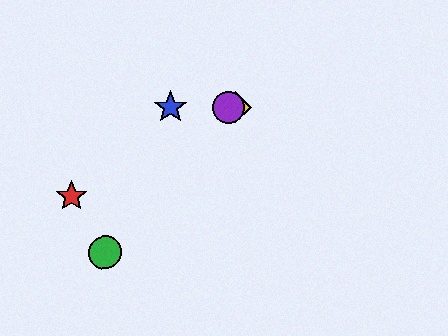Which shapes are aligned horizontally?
The blue star, the yellow diamond, the purple circle are aligned horizontally.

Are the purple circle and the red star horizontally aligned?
No, the purple circle is at y≈107 and the red star is at y≈196.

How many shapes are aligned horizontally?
3 shapes (the blue star, the yellow diamond, the purple circle) are aligned horizontally.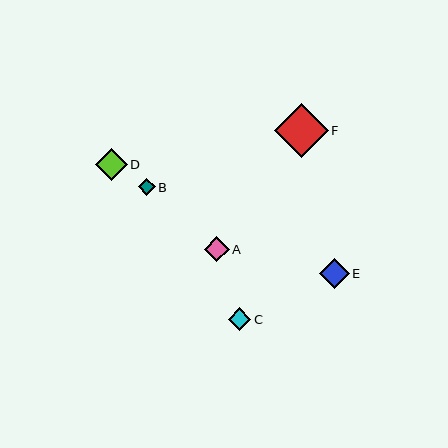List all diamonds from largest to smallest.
From largest to smallest: F, D, E, A, C, B.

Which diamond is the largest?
Diamond F is the largest with a size of approximately 54 pixels.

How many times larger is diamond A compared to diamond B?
Diamond A is approximately 1.5 times the size of diamond B.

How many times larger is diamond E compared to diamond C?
Diamond E is approximately 1.3 times the size of diamond C.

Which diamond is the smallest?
Diamond B is the smallest with a size of approximately 17 pixels.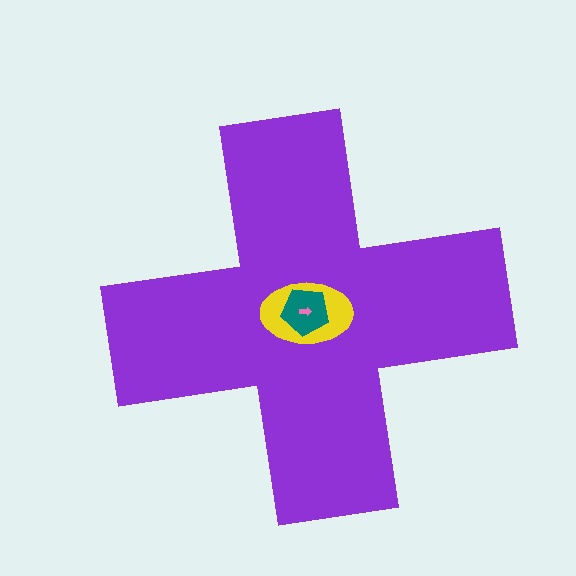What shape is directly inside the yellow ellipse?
The teal pentagon.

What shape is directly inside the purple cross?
The yellow ellipse.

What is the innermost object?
The pink arrow.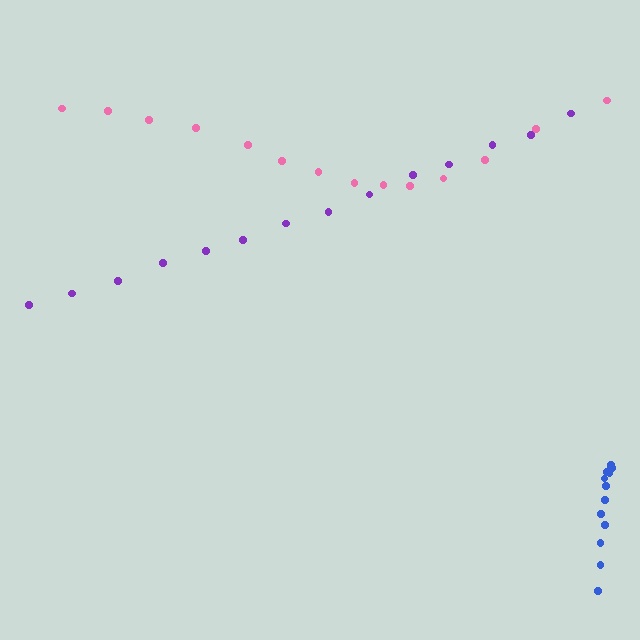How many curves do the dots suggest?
There are 3 distinct paths.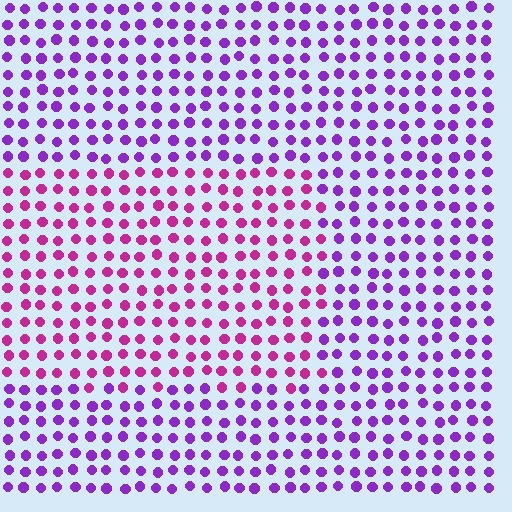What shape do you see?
I see a rectangle.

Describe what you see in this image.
The image is filled with small purple elements in a uniform arrangement. A rectangle-shaped region is visible where the elements are tinted to a slightly different hue, forming a subtle color boundary.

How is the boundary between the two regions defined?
The boundary is defined purely by a slight shift in hue (about 38 degrees). Spacing, size, and orientation are identical on both sides.